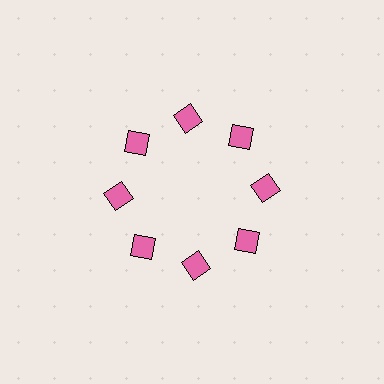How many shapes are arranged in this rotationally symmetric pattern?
There are 8 shapes, arranged in 8 groups of 1.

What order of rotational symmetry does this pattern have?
This pattern has 8-fold rotational symmetry.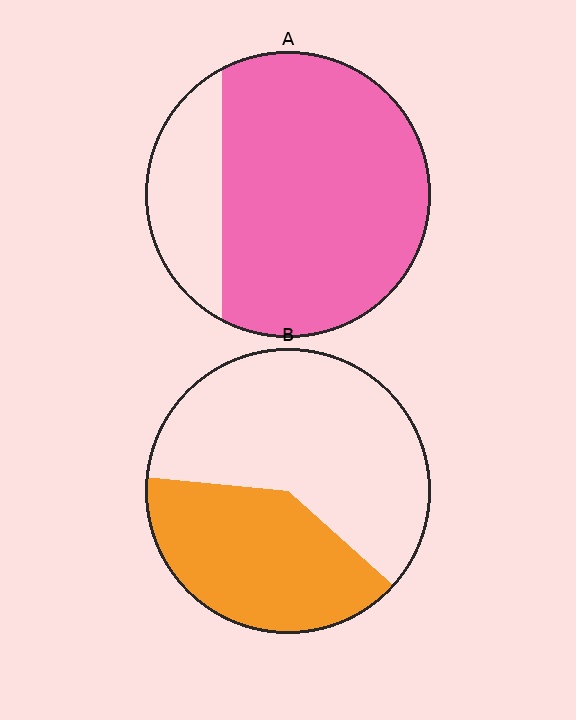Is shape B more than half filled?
No.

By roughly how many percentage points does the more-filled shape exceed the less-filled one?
By roughly 40 percentage points (A over B).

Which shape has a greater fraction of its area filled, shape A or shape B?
Shape A.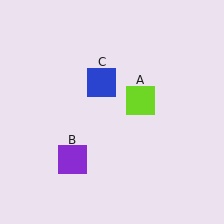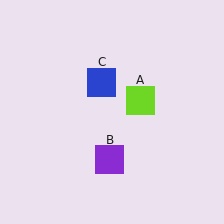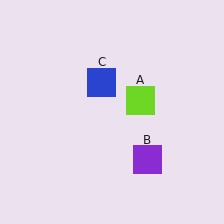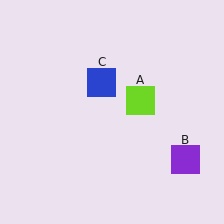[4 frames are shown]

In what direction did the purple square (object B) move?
The purple square (object B) moved right.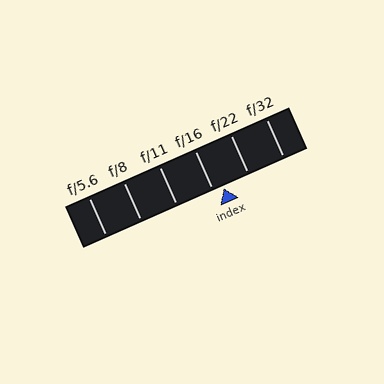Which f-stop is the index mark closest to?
The index mark is closest to f/16.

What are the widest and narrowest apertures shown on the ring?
The widest aperture shown is f/5.6 and the narrowest is f/32.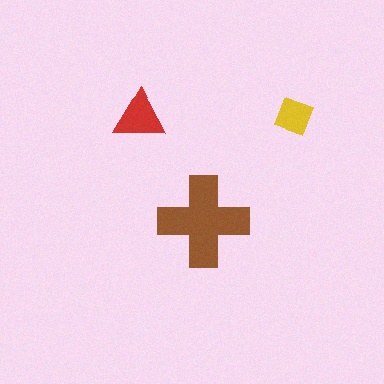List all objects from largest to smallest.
The brown cross, the red triangle, the yellow diamond.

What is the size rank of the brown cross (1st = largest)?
1st.